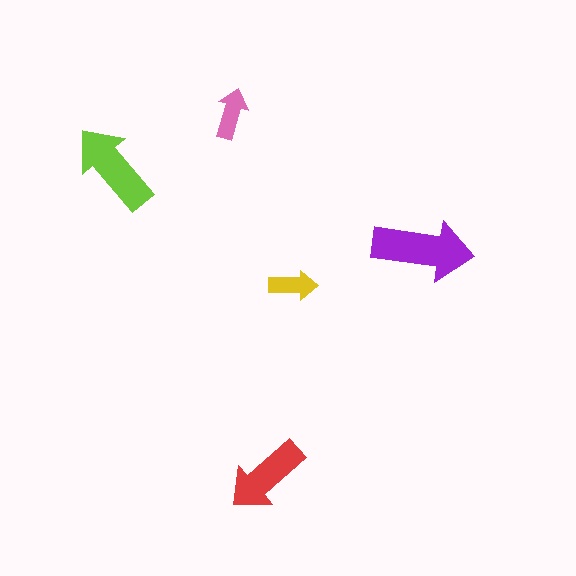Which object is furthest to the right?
The purple arrow is rightmost.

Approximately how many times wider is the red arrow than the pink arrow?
About 1.5 times wider.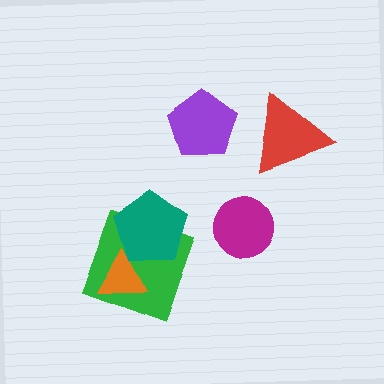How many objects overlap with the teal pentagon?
2 objects overlap with the teal pentagon.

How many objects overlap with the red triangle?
0 objects overlap with the red triangle.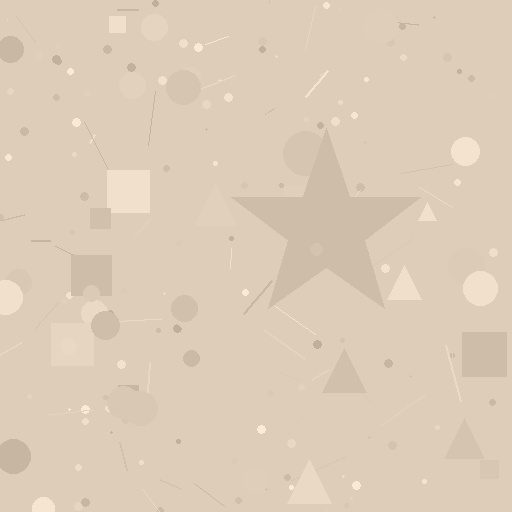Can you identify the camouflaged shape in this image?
The camouflaged shape is a star.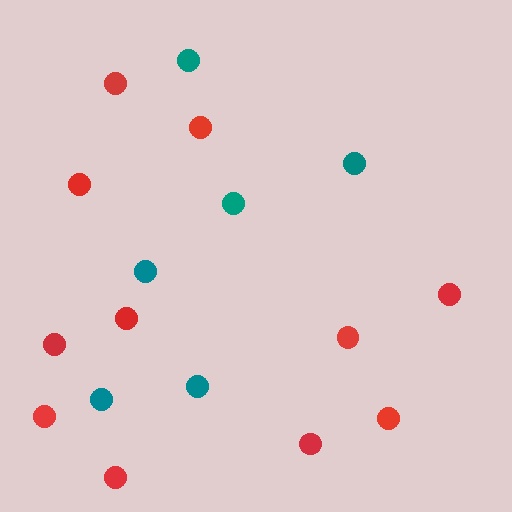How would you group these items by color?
There are 2 groups: one group of red circles (11) and one group of teal circles (6).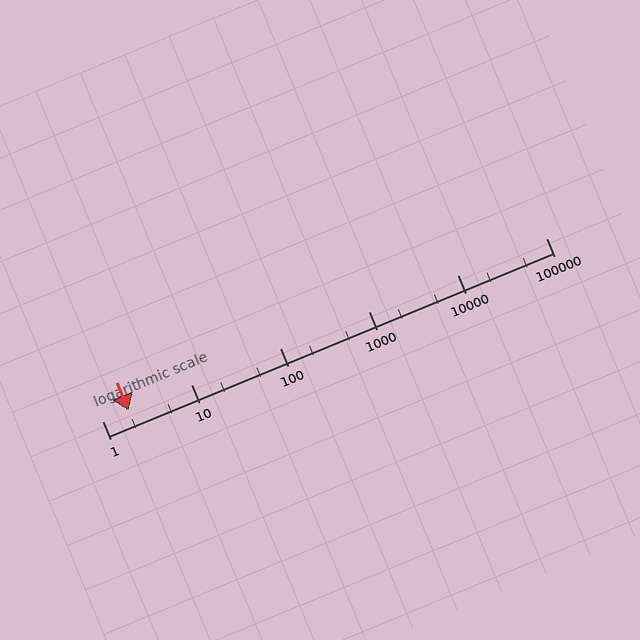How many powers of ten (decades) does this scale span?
The scale spans 5 decades, from 1 to 100000.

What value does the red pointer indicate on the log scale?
The pointer indicates approximately 2.